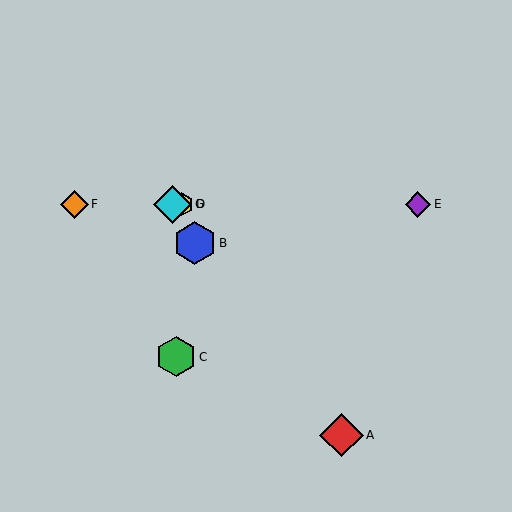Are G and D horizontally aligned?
Yes, both are at y≈204.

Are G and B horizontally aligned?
No, G is at y≈204 and B is at y≈243.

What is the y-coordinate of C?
Object C is at y≈357.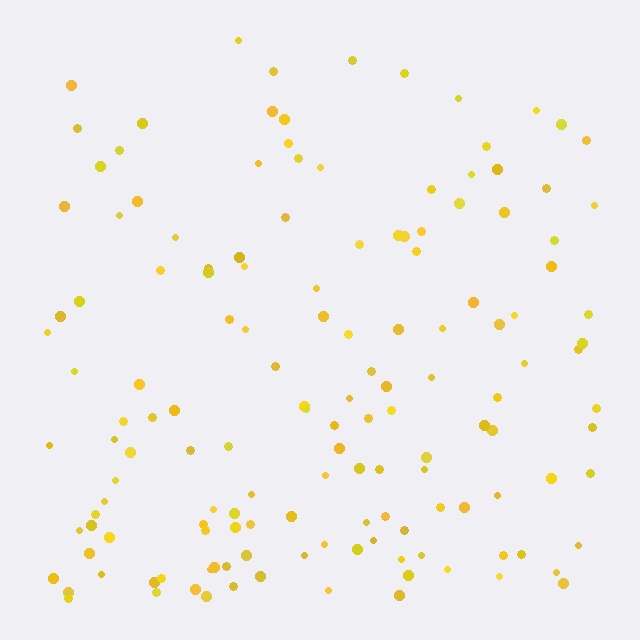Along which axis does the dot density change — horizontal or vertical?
Vertical.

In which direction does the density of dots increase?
From top to bottom, with the bottom side densest.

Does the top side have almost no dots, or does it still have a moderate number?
Still a moderate number, just noticeably fewer than the bottom.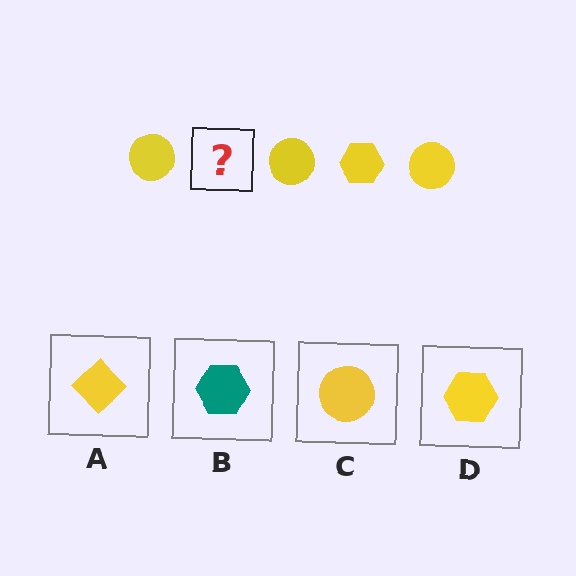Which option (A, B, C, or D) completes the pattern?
D.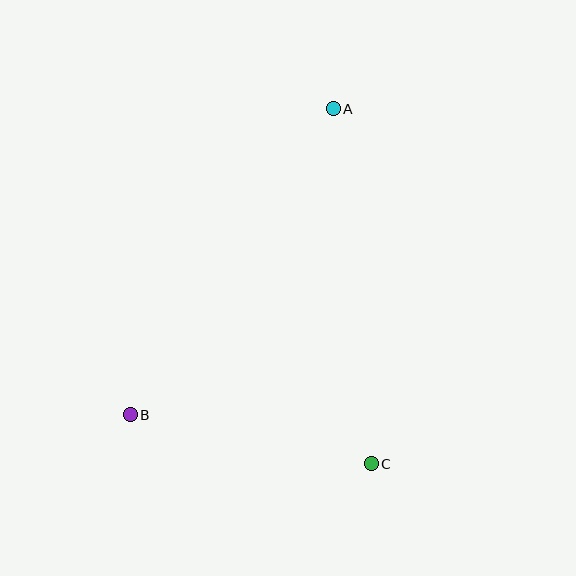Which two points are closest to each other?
Points B and C are closest to each other.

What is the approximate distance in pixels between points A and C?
The distance between A and C is approximately 357 pixels.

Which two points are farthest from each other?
Points A and B are farthest from each other.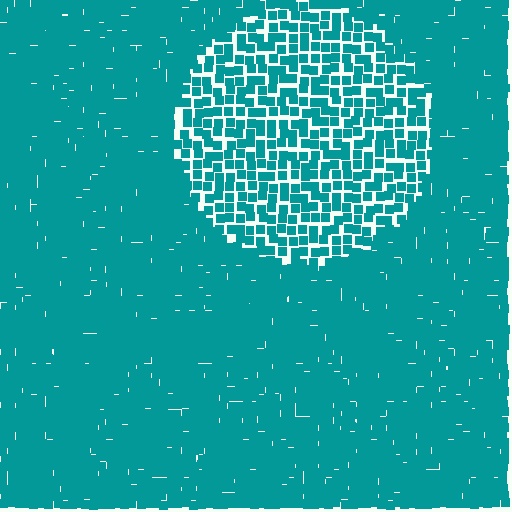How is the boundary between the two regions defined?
The boundary is defined by a change in element density (approximately 2.0x ratio). All elements are the same color, size, and shape.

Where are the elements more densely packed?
The elements are more densely packed outside the circle boundary.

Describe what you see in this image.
The image contains small teal elements arranged at two different densities. A circle-shaped region is visible where the elements are less densely packed than the surrounding area.